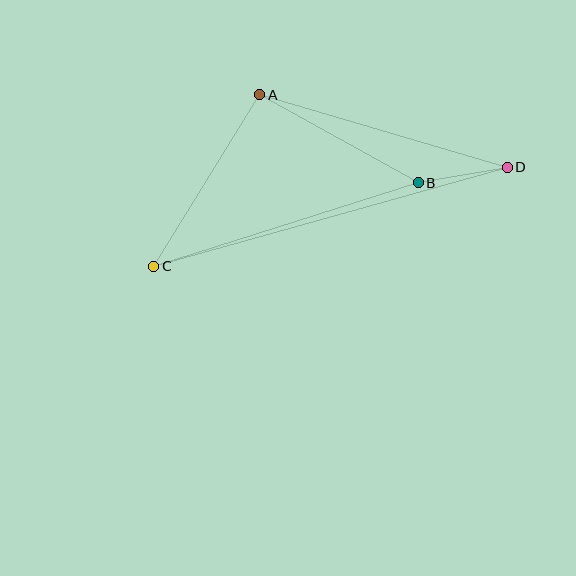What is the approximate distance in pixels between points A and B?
The distance between A and B is approximately 181 pixels.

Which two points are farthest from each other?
Points C and D are farthest from each other.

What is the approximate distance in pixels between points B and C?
The distance between B and C is approximately 277 pixels.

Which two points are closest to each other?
Points B and D are closest to each other.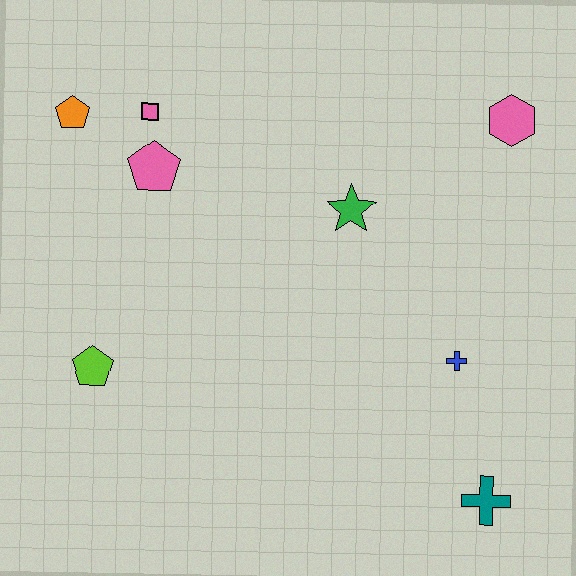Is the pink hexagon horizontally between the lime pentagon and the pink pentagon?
No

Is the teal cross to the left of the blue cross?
No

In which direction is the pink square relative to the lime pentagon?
The pink square is above the lime pentagon.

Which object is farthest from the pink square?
The teal cross is farthest from the pink square.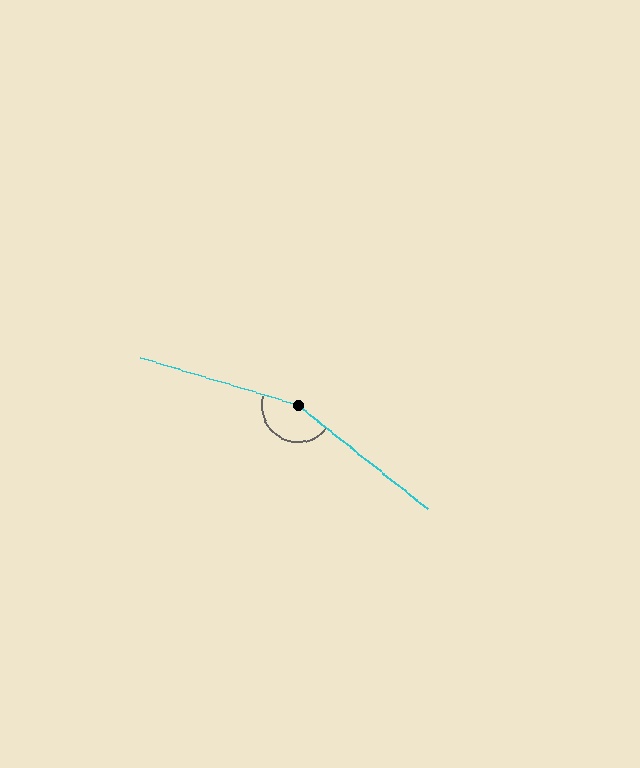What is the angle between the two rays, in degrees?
Approximately 158 degrees.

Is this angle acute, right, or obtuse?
It is obtuse.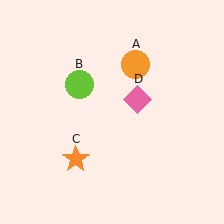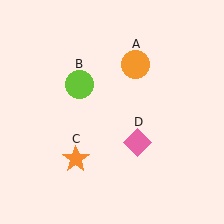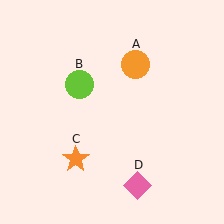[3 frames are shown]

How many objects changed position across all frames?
1 object changed position: pink diamond (object D).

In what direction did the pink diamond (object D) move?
The pink diamond (object D) moved down.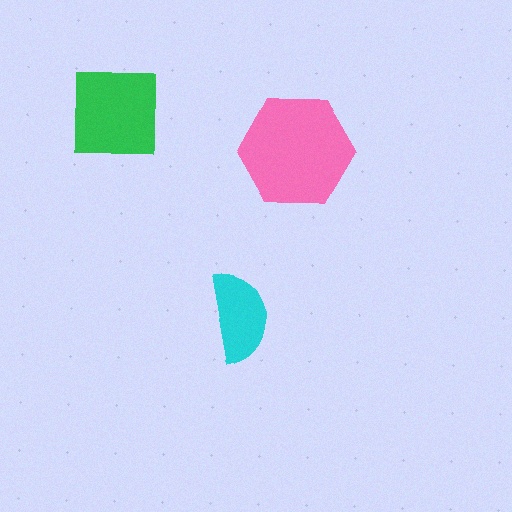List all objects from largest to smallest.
The pink hexagon, the green square, the cyan semicircle.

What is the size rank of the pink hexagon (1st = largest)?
1st.